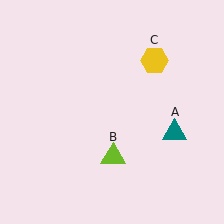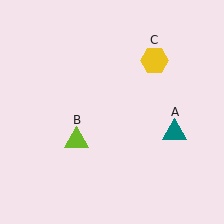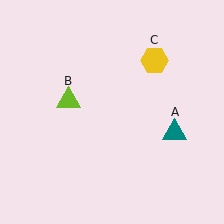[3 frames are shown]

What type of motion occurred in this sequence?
The lime triangle (object B) rotated clockwise around the center of the scene.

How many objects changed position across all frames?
1 object changed position: lime triangle (object B).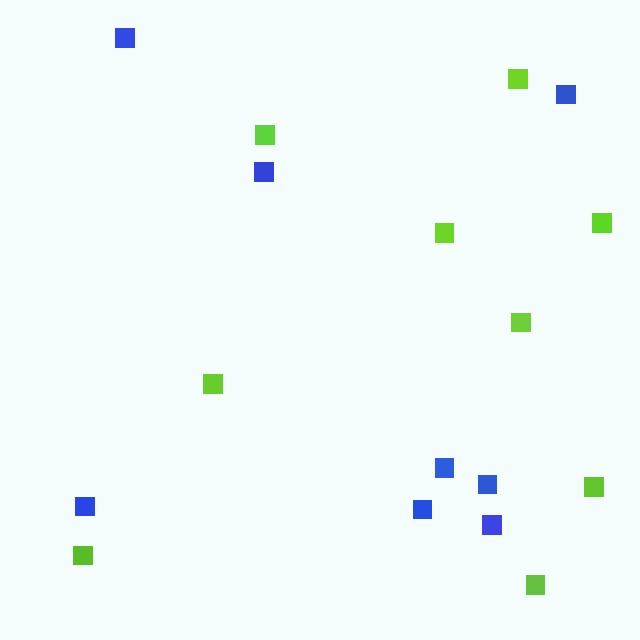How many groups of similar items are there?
There are 2 groups: one group of lime squares (9) and one group of blue squares (8).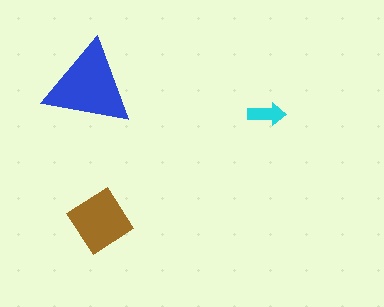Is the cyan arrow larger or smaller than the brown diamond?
Smaller.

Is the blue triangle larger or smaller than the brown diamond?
Larger.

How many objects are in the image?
There are 3 objects in the image.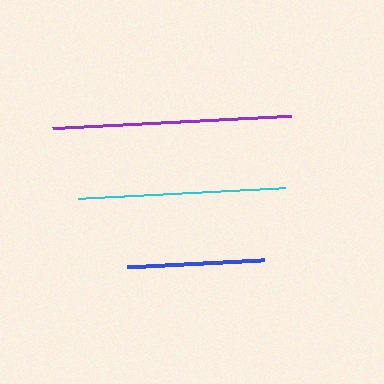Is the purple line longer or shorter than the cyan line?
The purple line is longer than the cyan line.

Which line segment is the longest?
The purple line is the longest at approximately 239 pixels.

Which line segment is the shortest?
The blue line is the shortest at approximately 137 pixels.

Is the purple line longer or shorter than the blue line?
The purple line is longer than the blue line.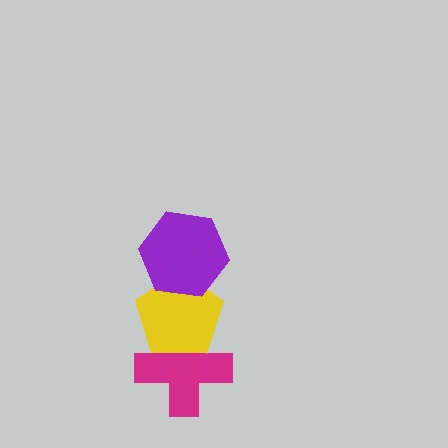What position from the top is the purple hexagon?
The purple hexagon is 1st from the top.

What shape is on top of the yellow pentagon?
The purple hexagon is on top of the yellow pentagon.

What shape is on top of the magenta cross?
The yellow pentagon is on top of the magenta cross.